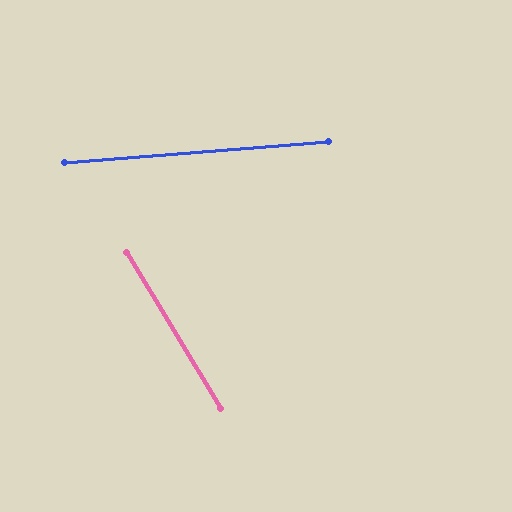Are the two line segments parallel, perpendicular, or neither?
Neither parallel nor perpendicular — they differ by about 64°.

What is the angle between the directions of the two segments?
Approximately 64 degrees.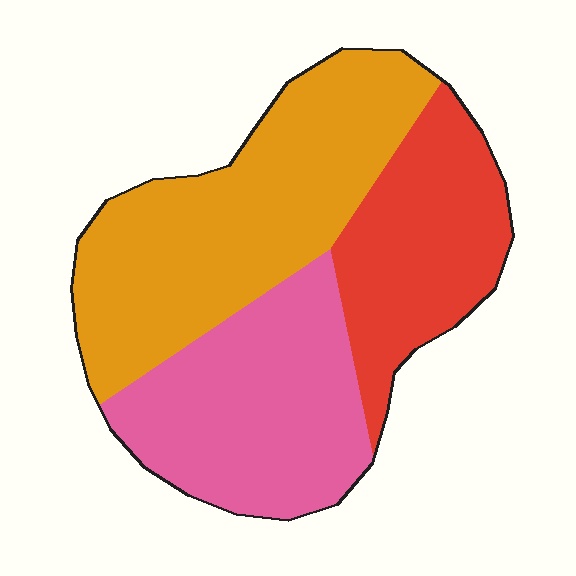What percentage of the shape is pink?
Pink takes up between a sixth and a third of the shape.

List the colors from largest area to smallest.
From largest to smallest: orange, pink, red.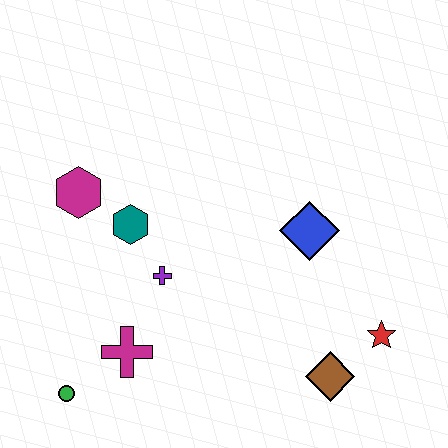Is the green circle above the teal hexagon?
No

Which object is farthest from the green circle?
The red star is farthest from the green circle.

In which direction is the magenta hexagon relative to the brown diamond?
The magenta hexagon is to the left of the brown diamond.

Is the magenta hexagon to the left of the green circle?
No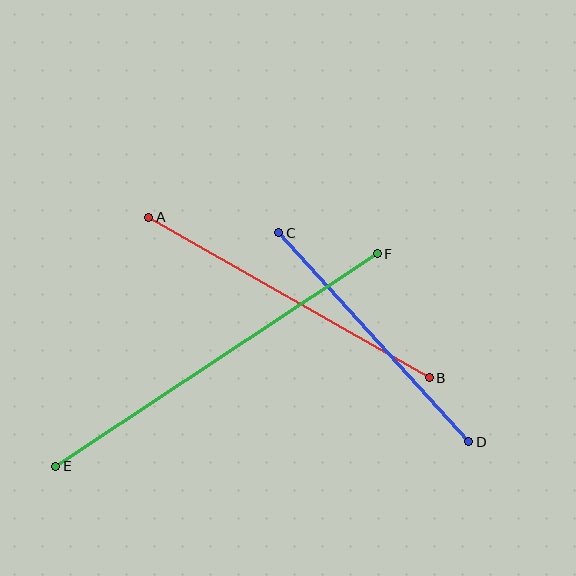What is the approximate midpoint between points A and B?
The midpoint is at approximately (289, 298) pixels.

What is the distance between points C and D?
The distance is approximately 283 pixels.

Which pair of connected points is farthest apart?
Points E and F are farthest apart.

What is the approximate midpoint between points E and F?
The midpoint is at approximately (217, 360) pixels.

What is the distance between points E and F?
The distance is approximately 385 pixels.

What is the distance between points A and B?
The distance is approximately 323 pixels.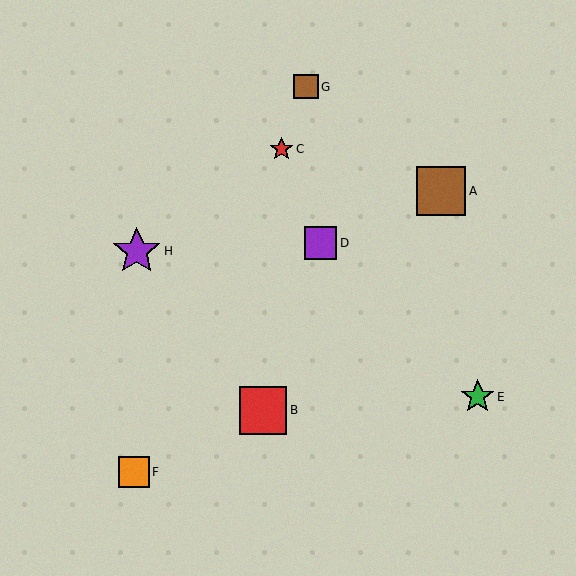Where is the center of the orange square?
The center of the orange square is at (134, 472).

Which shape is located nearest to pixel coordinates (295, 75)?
The brown square (labeled G) at (306, 87) is nearest to that location.